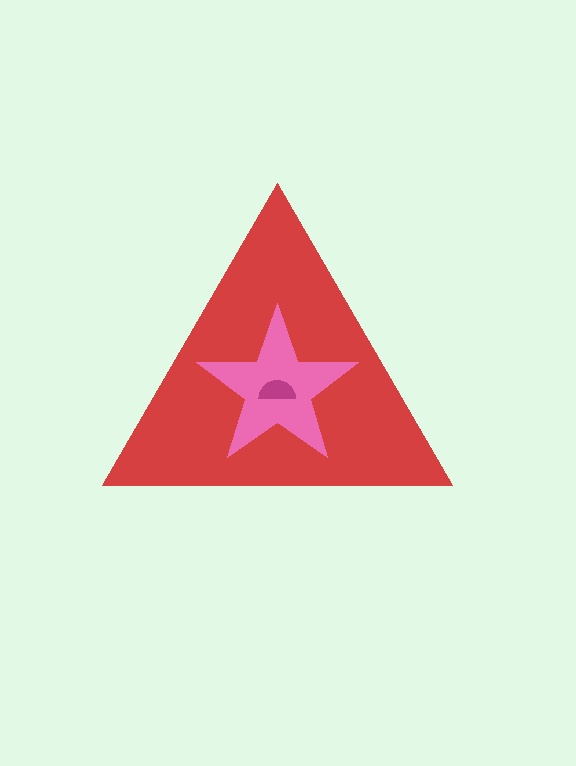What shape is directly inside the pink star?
The magenta semicircle.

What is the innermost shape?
The magenta semicircle.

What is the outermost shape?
The red triangle.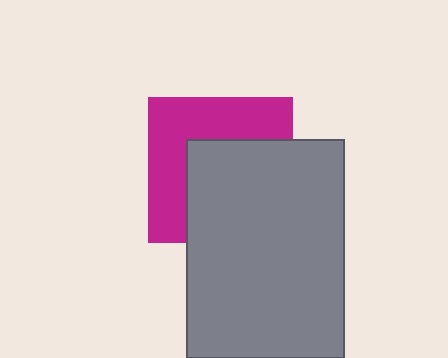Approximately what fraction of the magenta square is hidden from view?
Roughly 53% of the magenta square is hidden behind the gray rectangle.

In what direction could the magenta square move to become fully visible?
The magenta square could move toward the upper-left. That would shift it out from behind the gray rectangle entirely.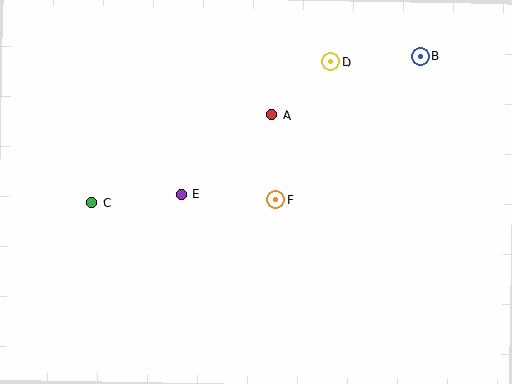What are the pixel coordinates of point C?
Point C is at (91, 203).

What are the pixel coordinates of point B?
Point B is at (420, 56).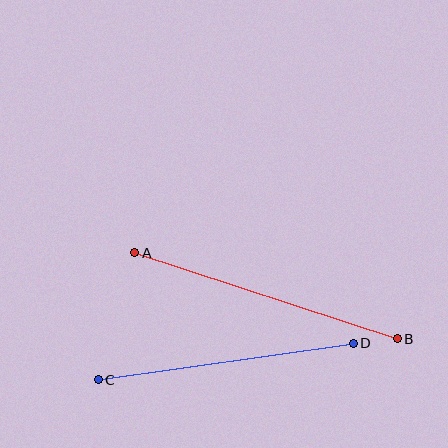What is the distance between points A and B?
The distance is approximately 276 pixels.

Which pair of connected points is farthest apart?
Points A and B are farthest apart.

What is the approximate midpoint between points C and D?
The midpoint is at approximately (226, 362) pixels.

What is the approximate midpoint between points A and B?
The midpoint is at approximately (266, 296) pixels.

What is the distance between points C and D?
The distance is approximately 258 pixels.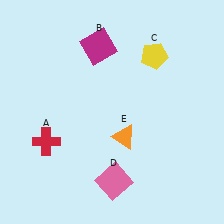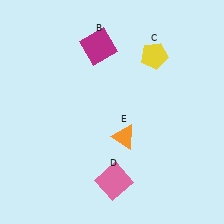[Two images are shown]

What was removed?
The red cross (A) was removed in Image 2.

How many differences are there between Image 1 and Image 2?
There is 1 difference between the two images.